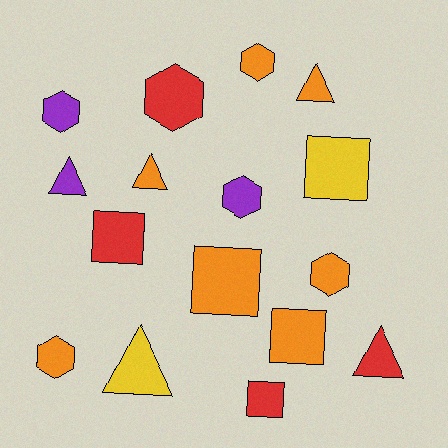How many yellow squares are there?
There is 1 yellow square.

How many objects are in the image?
There are 16 objects.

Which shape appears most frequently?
Hexagon, with 6 objects.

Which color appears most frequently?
Orange, with 7 objects.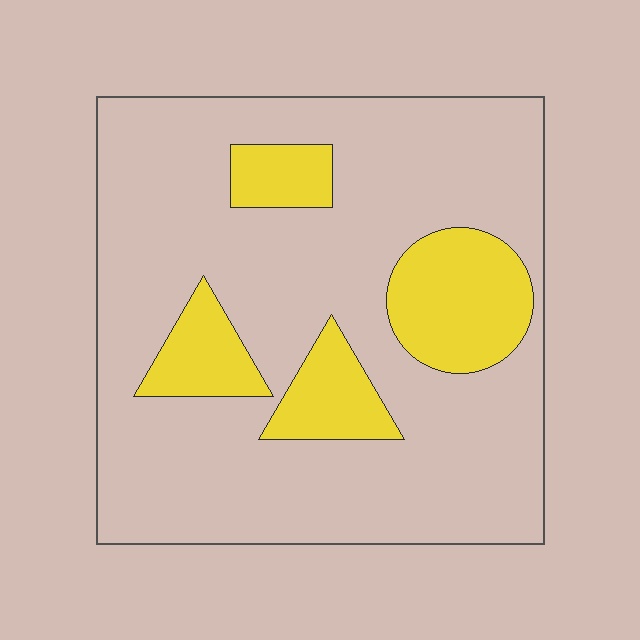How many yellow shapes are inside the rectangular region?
4.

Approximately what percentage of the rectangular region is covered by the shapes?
Approximately 20%.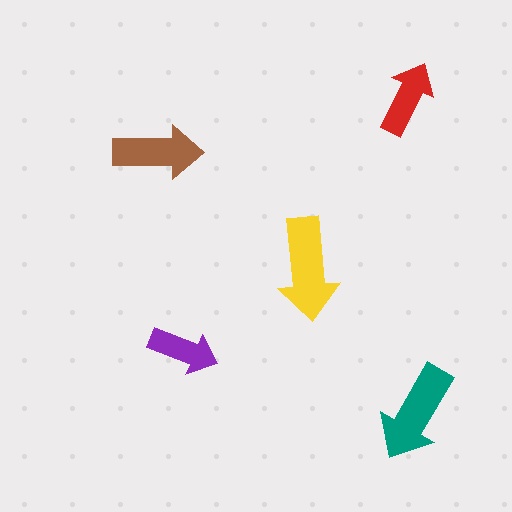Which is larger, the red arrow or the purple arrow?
The red one.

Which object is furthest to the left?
The brown arrow is leftmost.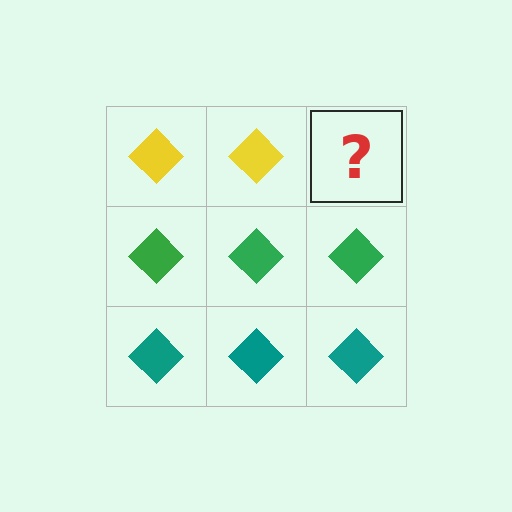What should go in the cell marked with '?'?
The missing cell should contain a yellow diamond.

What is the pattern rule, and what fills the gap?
The rule is that each row has a consistent color. The gap should be filled with a yellow diamond.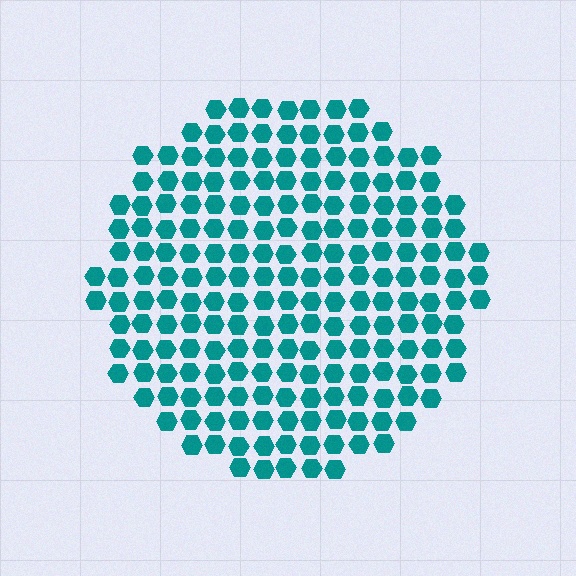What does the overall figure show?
The overall figure shows a circle.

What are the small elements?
The small elements are hexagons.